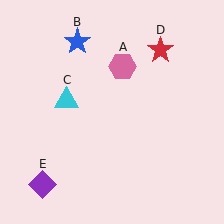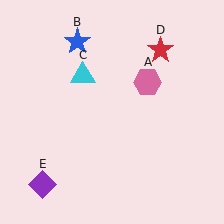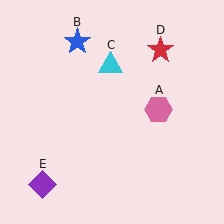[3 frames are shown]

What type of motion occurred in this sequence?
The pink hexagon (object A), cyan triangle (object C) rotated clockwise around the center of the scene.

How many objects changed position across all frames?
2 objects changed position: pink hexagon (object A), cyan triangle (object C).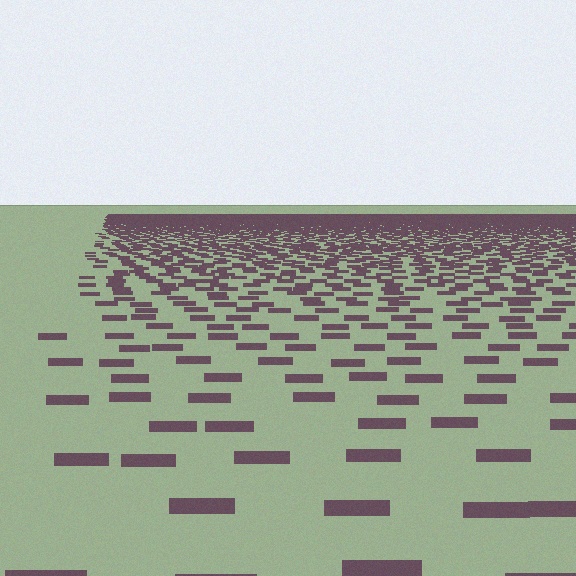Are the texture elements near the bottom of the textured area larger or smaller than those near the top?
Larger. Near the bottom, elements are closer to the viewer and appear at a bigger on-screen size.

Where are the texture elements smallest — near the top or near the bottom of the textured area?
Near the top.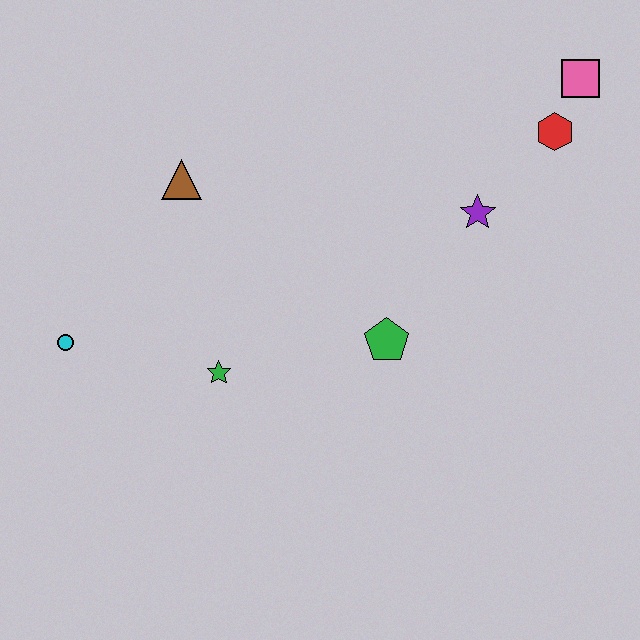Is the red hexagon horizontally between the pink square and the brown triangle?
Yes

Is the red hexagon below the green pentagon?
No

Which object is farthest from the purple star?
The cyan circle is farthest from the purple star.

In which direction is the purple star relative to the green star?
The purple star is to the right of the green star.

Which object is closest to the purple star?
The red hexagon is closest to the purple star.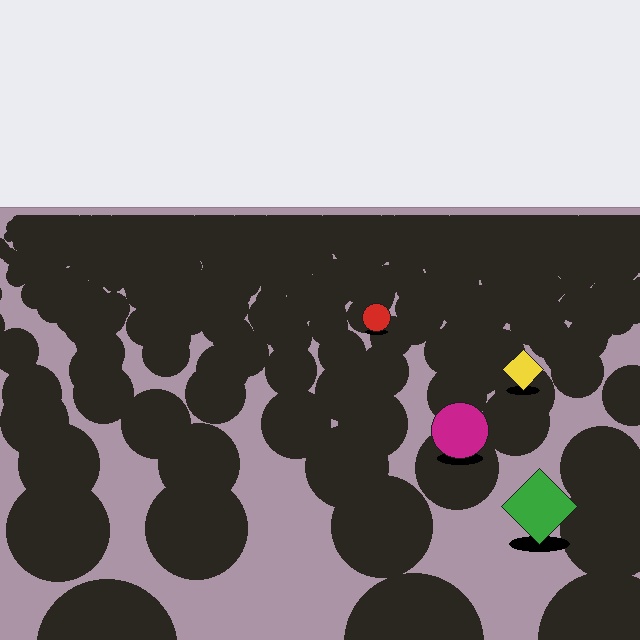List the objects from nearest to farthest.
From nearest to farthest: the green diamond, the magenta circle, the yellow diamond, the red circle.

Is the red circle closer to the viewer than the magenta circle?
No. The magenta circle is closer — you can tell from the texture gradient: the ground texture is coarser near it.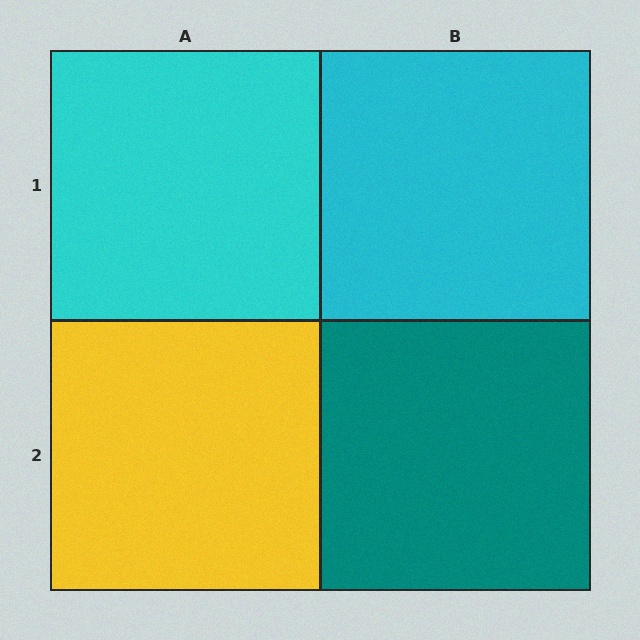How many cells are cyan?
2 cells are cyan.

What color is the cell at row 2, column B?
Teal.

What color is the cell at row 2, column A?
Yellow.